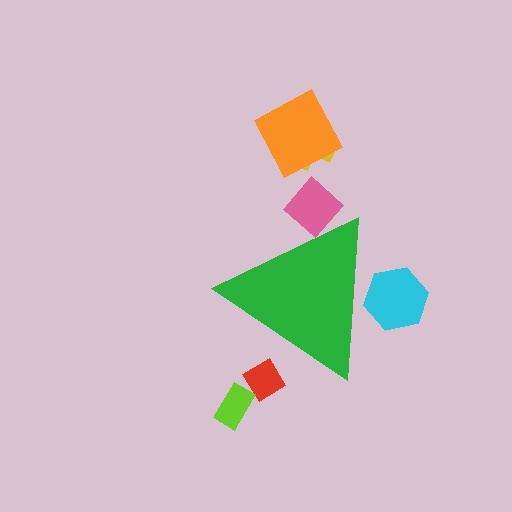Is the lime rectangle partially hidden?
No, the lime rectangle is fully visible.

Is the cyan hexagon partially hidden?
Yes, the cyan hexagon is partially hidden behind the green triangle.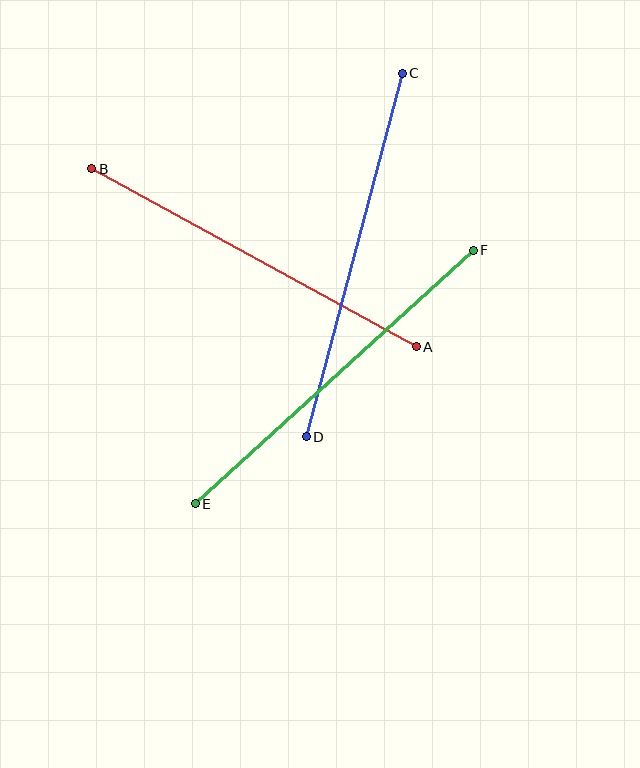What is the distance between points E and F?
The distance is approximately 376 pixels.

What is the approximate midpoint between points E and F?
The midpoint is at approximately (334, 377) pixels.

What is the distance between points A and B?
The distance is approximately 370 pixels.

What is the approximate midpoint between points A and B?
The midpoint is at approximately (254, 258) pixels.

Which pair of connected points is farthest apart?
Points E and F are farthest apart.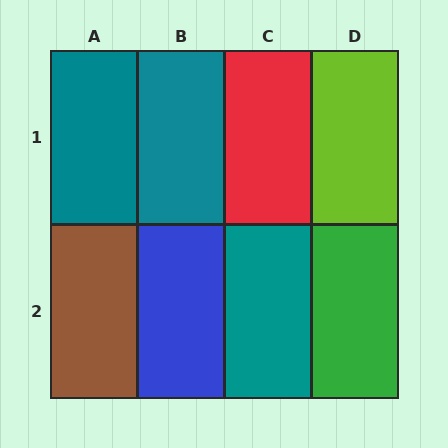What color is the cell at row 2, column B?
Blue.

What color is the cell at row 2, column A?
Brown.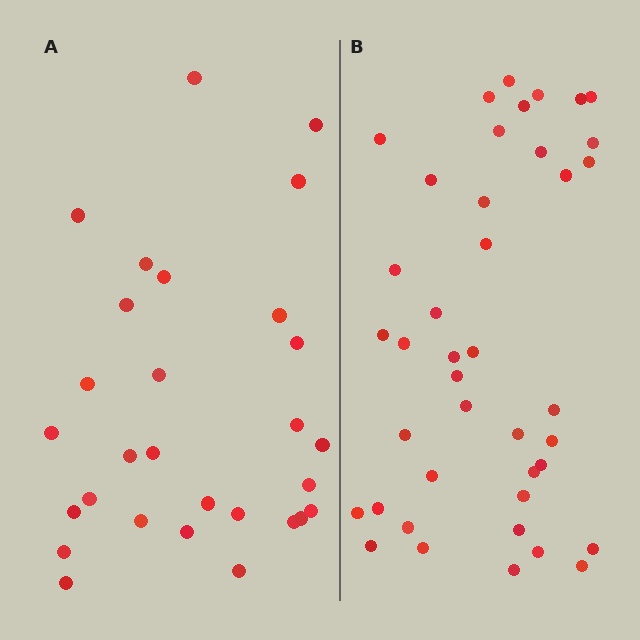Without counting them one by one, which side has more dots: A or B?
Region B (the right region) has more dots.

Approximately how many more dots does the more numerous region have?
Region B has roughly 12 or so more dots than region A.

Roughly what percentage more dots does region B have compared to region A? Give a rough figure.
About 40% more.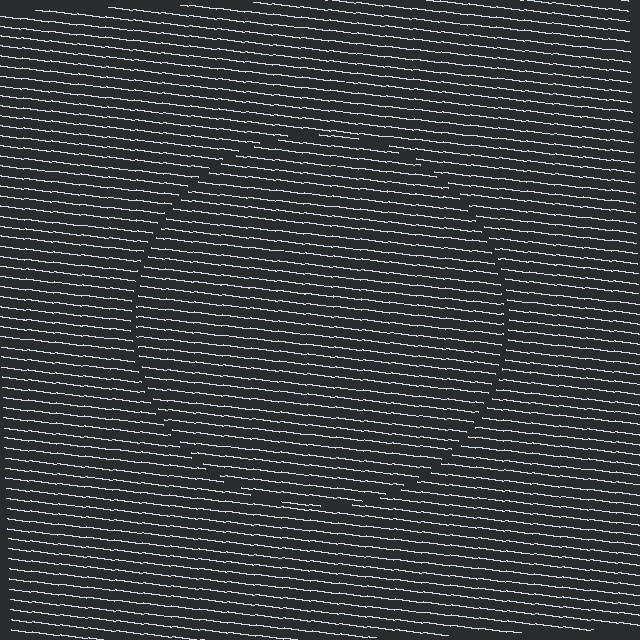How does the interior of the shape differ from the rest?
The interior of the shape contains the same grating, shifted by half a period — the contour is defined by the phase discontinuity where line-ends from the inner and outer gratings abut.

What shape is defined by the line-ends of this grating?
An illusory circle. The interior of the shape contains the same grating, shifted by half a period — the contour is defined by the phase discontinuity where line-ends from the inner and outer gratings abut.